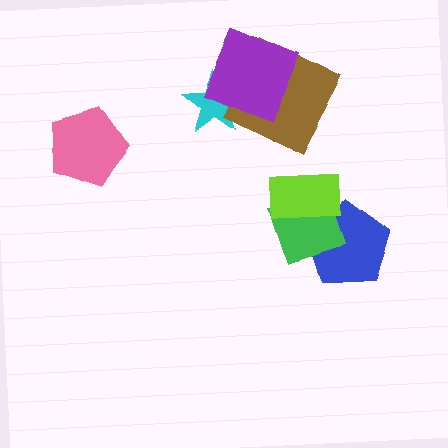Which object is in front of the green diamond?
The lime rectangle is in front of the green diamond.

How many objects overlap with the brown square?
2 objects overlap with the brown square.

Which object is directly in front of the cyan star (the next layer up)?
The brown square is directly in front of the cyan star.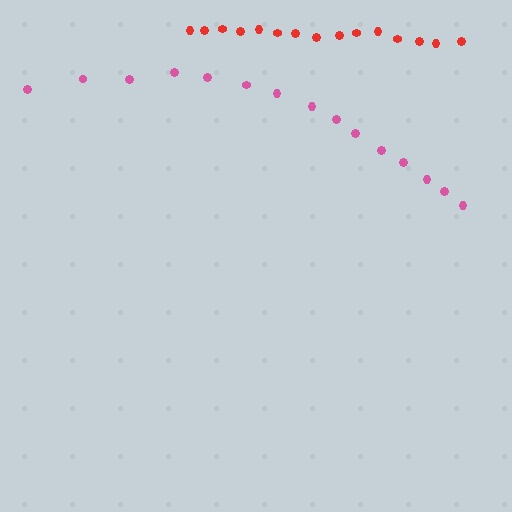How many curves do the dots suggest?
There are 2 distinct paths.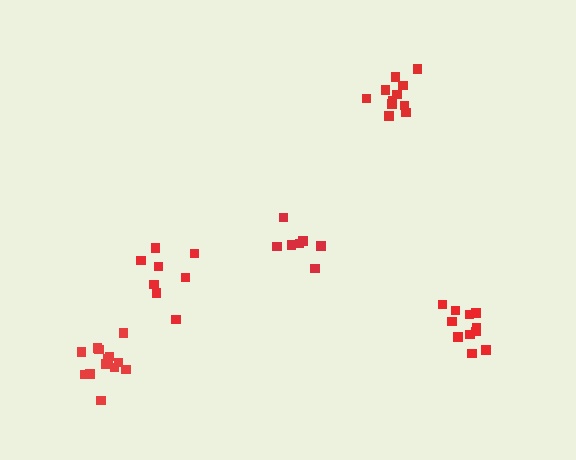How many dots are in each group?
Group 1: 13 dots, Group 2: 12 dots, Group 3: 8 dots, Group 4: 7 dots, Group 5: 12 dots (52 total).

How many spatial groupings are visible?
There are 5 spatial groupings.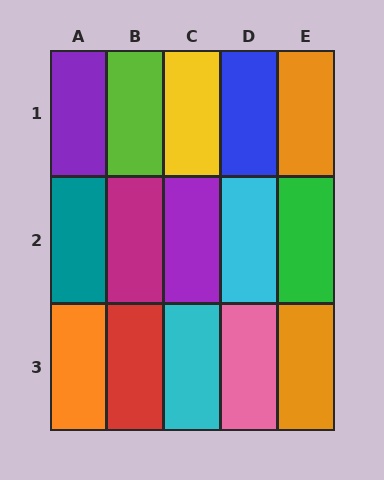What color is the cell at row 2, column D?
Cyan.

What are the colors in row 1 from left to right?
Purple, lime, yellow, blue, orange.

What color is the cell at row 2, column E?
Green.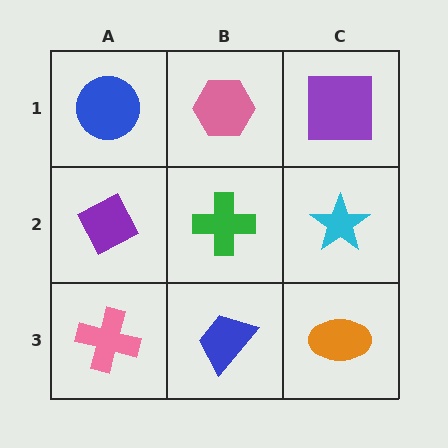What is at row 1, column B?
A pink hexagon.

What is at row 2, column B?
A green cross.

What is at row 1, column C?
A purple square.